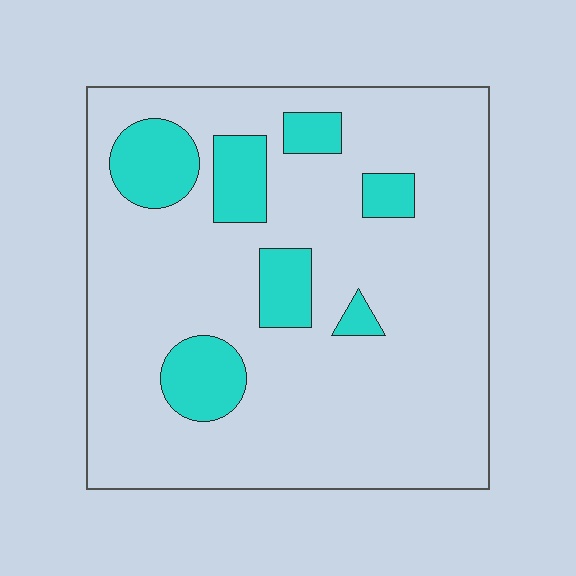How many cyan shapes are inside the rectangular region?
7.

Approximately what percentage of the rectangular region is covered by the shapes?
Approximately 15%.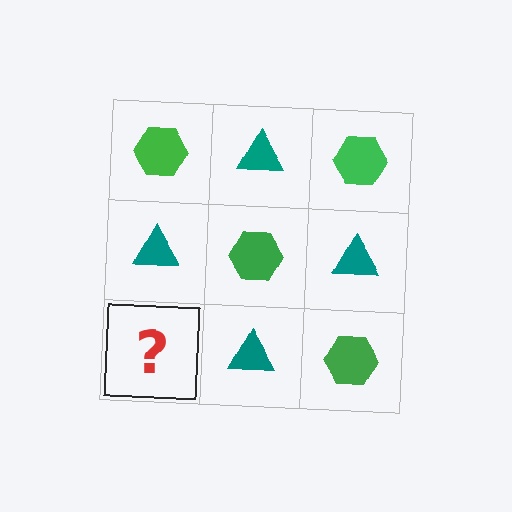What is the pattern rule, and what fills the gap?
The rule is that it alternates green hexagon and teal triangle in a checkerboard pattern. The gap should be filled with a green hexagon.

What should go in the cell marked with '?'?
The missing cell should contain a green hexagon.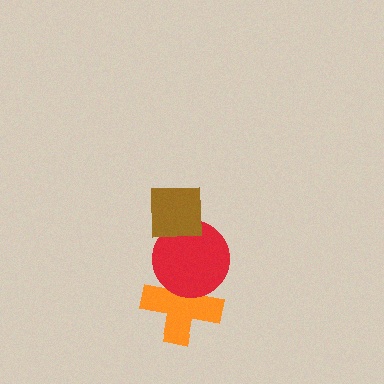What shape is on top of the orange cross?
The red circle is on top of the orange cross.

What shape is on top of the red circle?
The brown square is on top of the red circle.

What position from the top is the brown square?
The brown square is 1st from the top.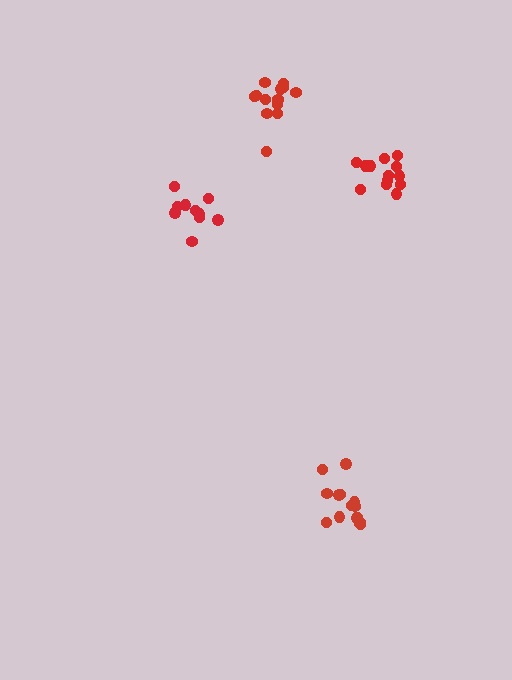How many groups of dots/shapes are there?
There are 4 groups.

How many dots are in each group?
Group 1: 10 dots, Group 2: 15 dots, Group 3: 13 dots, Group 4: 13 dots (51 total).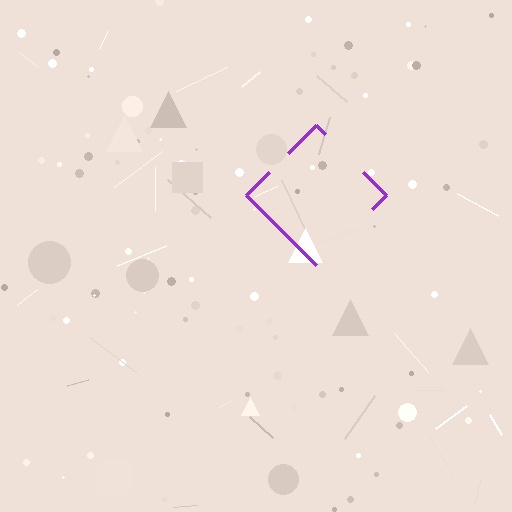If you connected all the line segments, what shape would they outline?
They would outline a diamond.